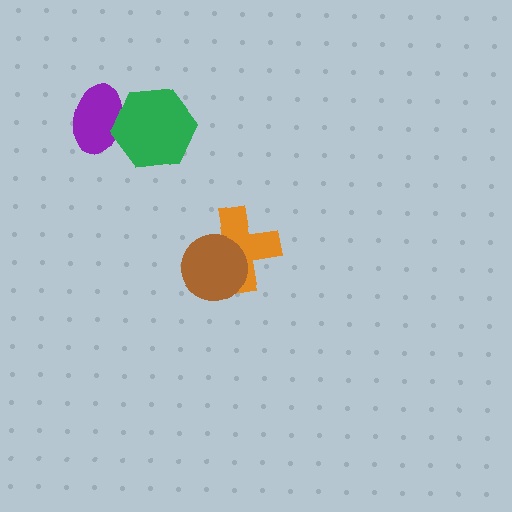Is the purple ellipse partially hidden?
Yes, it is partially covered by another shape.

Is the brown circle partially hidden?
No, no other shape covers it.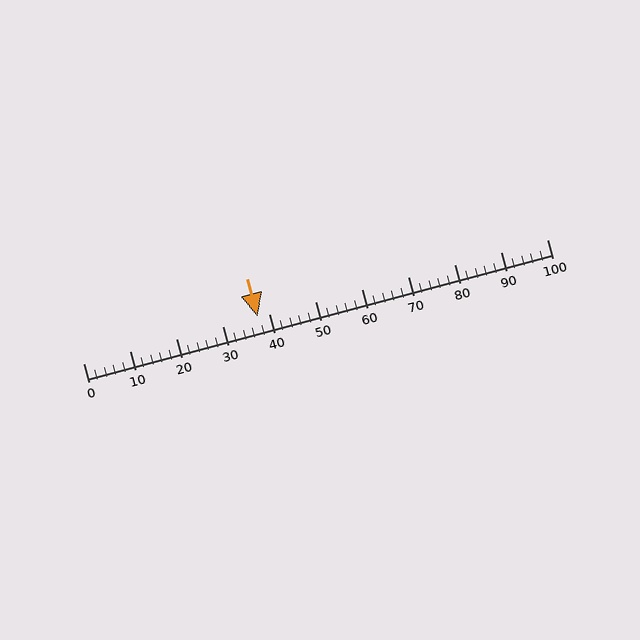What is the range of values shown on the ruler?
The ruler shows values from 0 to 100.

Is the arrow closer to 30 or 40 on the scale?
The arrow is closer to 40.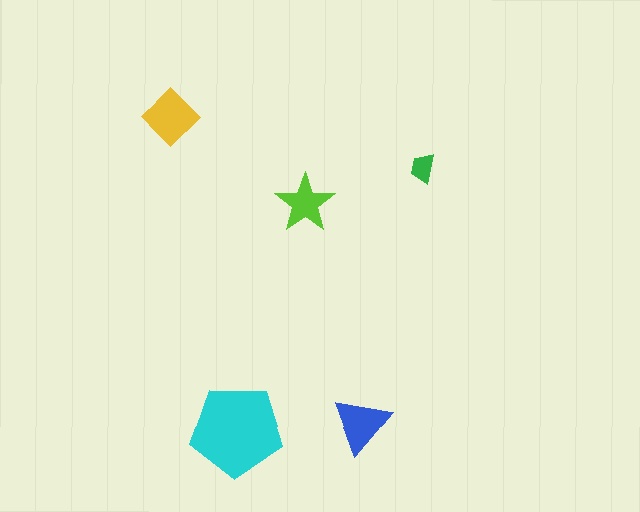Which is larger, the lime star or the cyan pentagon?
The cyan pentagon.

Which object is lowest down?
The cyan pentagon is bottommost.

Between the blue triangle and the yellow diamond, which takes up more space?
The yellow diamond.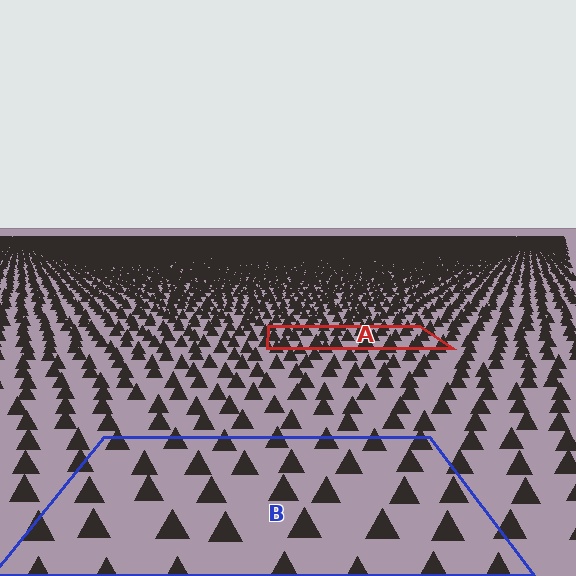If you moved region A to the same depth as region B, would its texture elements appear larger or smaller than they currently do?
They would appear larger. At a closer depth, the same texture elements are projected at a bigger on-screen size.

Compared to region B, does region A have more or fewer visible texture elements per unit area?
Region A has more texture elements per unit area — they are packed more densely because it is farther away.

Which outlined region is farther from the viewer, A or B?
Region A is farther from the viewer — the texture elements inside it appear smaller and more densely packed.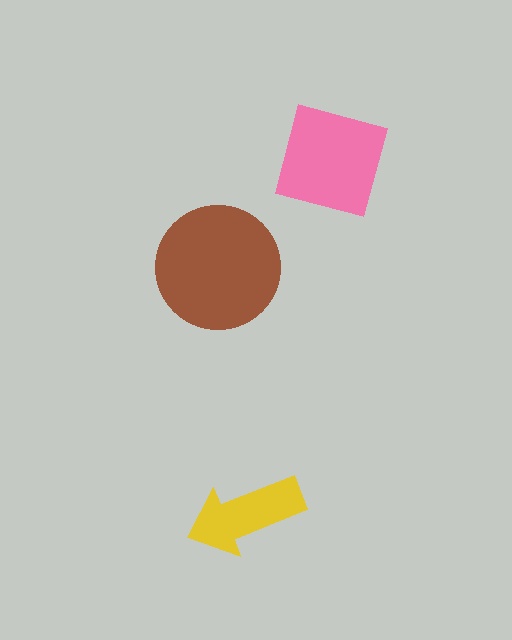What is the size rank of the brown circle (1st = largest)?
1st.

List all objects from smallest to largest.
The yellow arrow, the pink square, the brown circle.